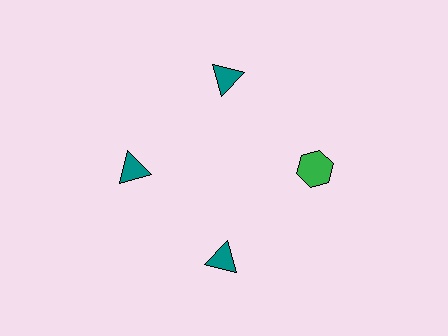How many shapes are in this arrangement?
There are 4 shapes arranged in a ring pattern.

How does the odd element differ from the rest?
It differs in both color (green instead of teal) and shape (hexagon instead of triangle).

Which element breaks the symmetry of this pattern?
The green hexagon at roughly the 3 o'clock position breaks the symmetry. All other shapes are teal triangles.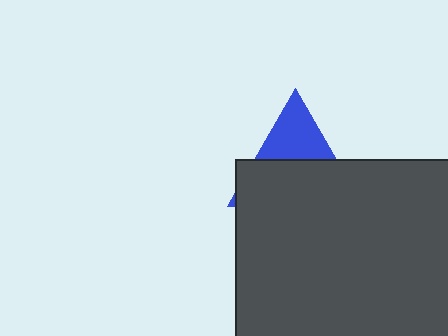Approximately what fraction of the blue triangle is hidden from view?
Roughly 63% of the blue triangle is hidden behind the dark gray square.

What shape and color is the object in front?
The object in front is a dark gray square.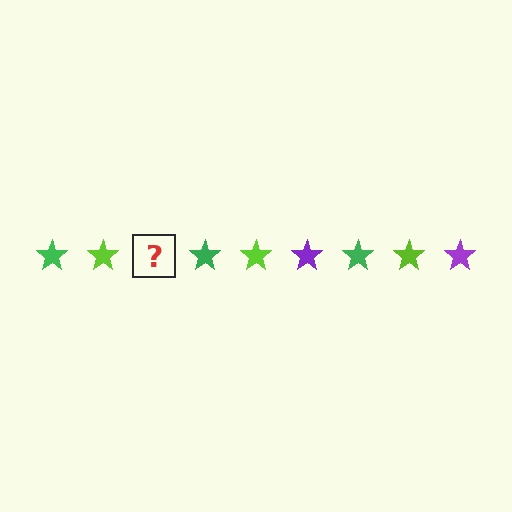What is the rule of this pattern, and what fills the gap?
The rule is that the pattern cycles through green, lime, purple stars. The gap should be filled with a purple star.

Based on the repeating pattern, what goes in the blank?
The blank should be a purple star.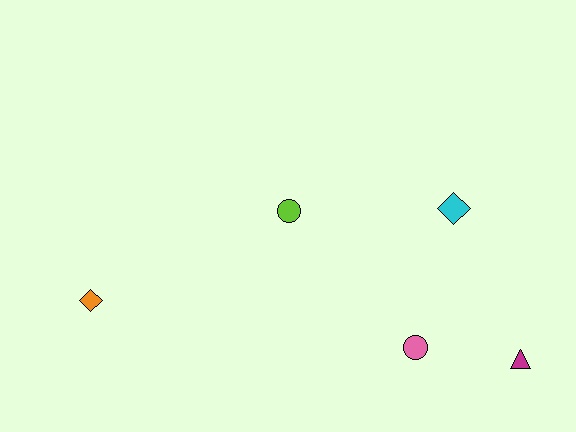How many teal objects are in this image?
There are no teal objects.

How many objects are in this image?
There are 5 objects.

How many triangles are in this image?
There is 1 triangle.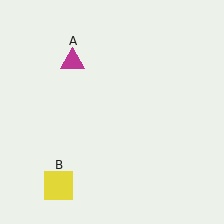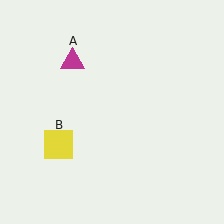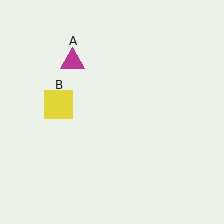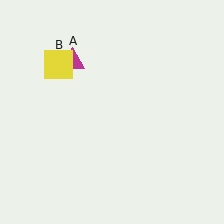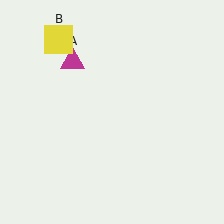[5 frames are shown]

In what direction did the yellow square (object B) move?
The yellow square (object B) moved up.